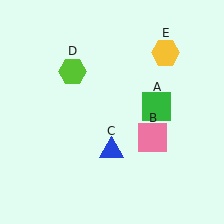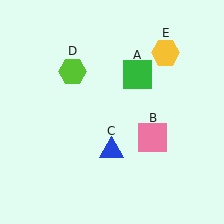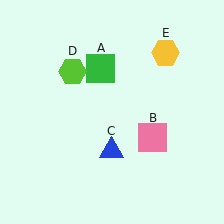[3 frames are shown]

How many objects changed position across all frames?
1 object changed position: green square (object A).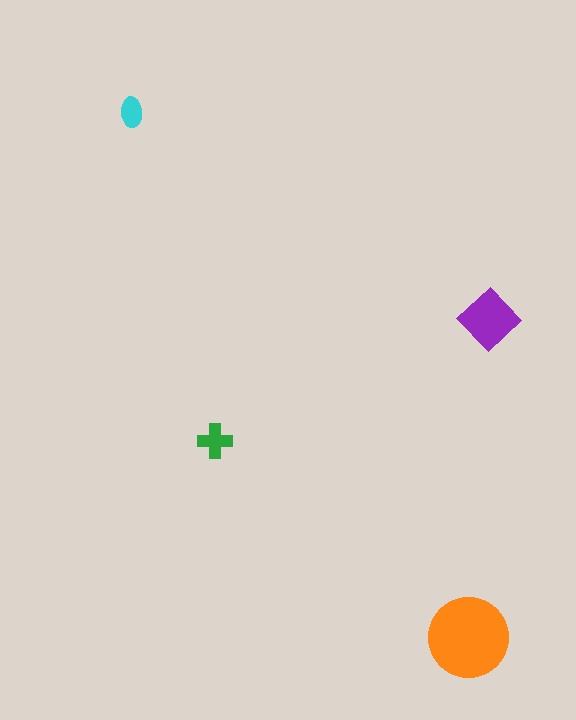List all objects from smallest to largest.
The cyan ellipse, the green cross, the purple diamond, the orange circle.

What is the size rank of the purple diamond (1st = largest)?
2nd.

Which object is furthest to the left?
The cyan ellipse is leftmost.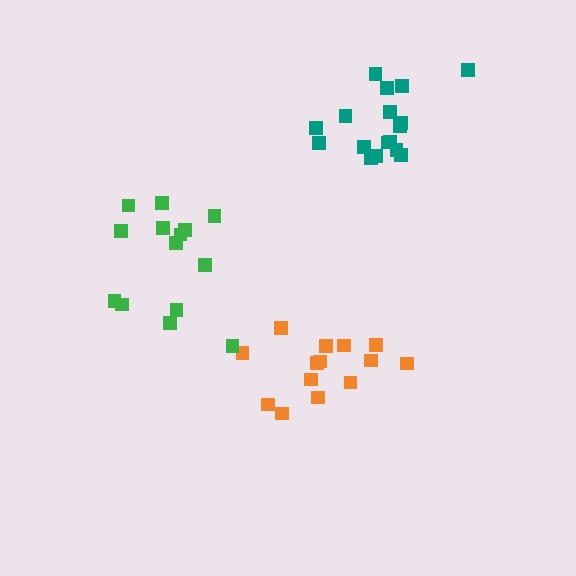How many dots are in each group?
Group 1: 14 dots, Group 2: 17 dots, Group 3: 14 dots (45 total).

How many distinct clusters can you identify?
There are 3 distinct clusters.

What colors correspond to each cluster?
The clusters are colored: orange, teal, green.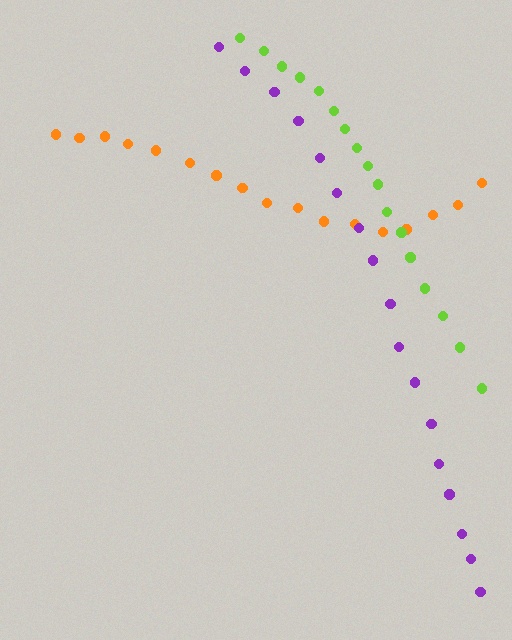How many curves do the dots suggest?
There are 3 distinct paths.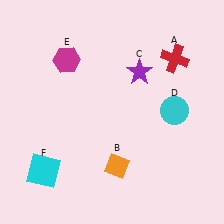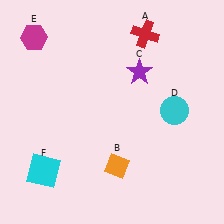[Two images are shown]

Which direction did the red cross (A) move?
The red cross (A) moved left.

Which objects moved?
The objects that moved are: the red cross (A), the magenta hexagon (E).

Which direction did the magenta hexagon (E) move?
The magenta hexagon (E) moved left.